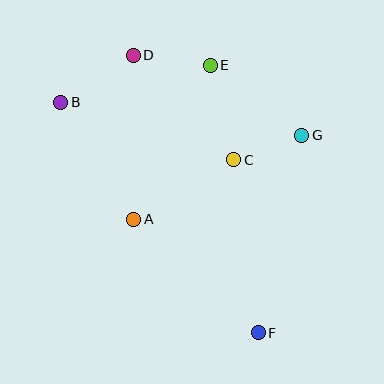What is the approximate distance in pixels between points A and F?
The distance between A and F is approximately 169 pixels.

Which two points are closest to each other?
Points C and G are closest to each other.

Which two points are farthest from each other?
Points D and F are farthest from each other.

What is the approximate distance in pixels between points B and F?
The distance between B and F is approximately 303 pixels.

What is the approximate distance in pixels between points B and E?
The distance between B and E is approximately 154 pixels.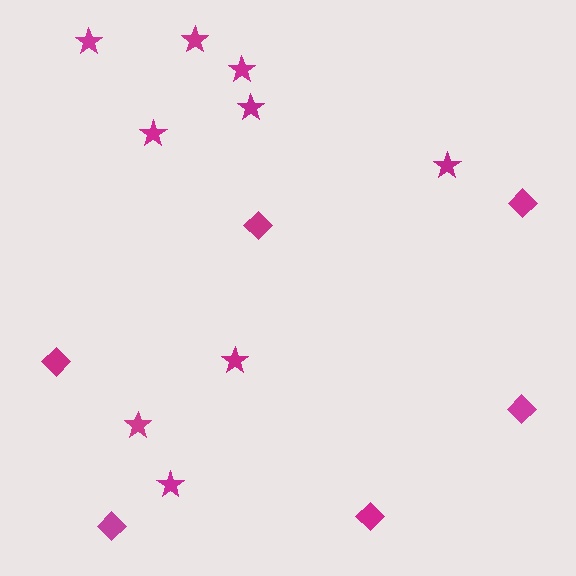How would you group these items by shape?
There are 2 groups: one group of diamonds (6) and one group of stars (9).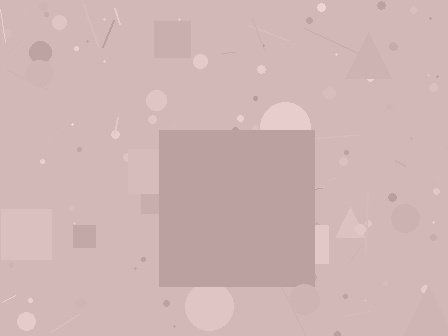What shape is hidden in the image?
A square is hidden in the image.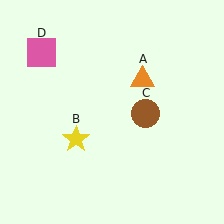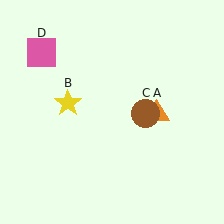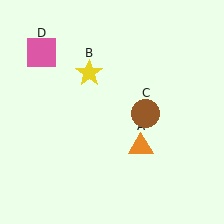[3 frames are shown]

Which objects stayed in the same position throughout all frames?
Brown circle (object C) and pink square (object D) remained stationary.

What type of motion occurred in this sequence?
The orange triangle (object A), yellow star (object B) rotated clockwise around the center of the scene.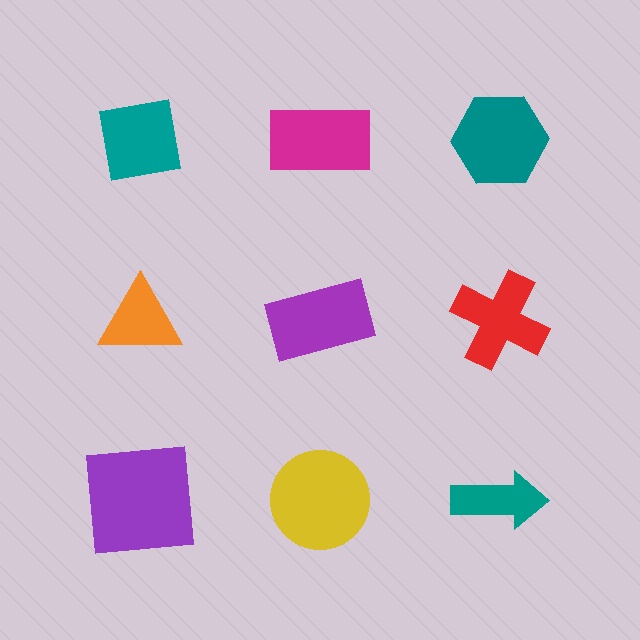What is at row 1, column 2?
A magenta rectangle.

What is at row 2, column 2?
A purple rectangle.